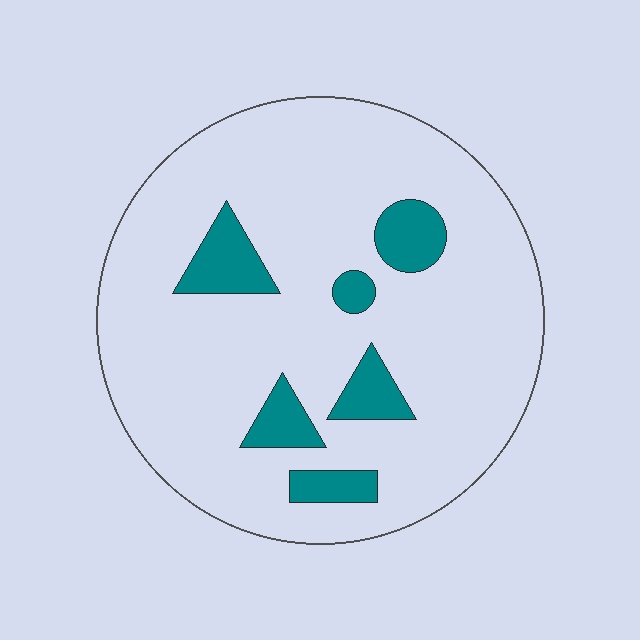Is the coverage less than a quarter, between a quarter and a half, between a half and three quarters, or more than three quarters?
Less than a quarter.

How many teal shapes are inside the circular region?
6.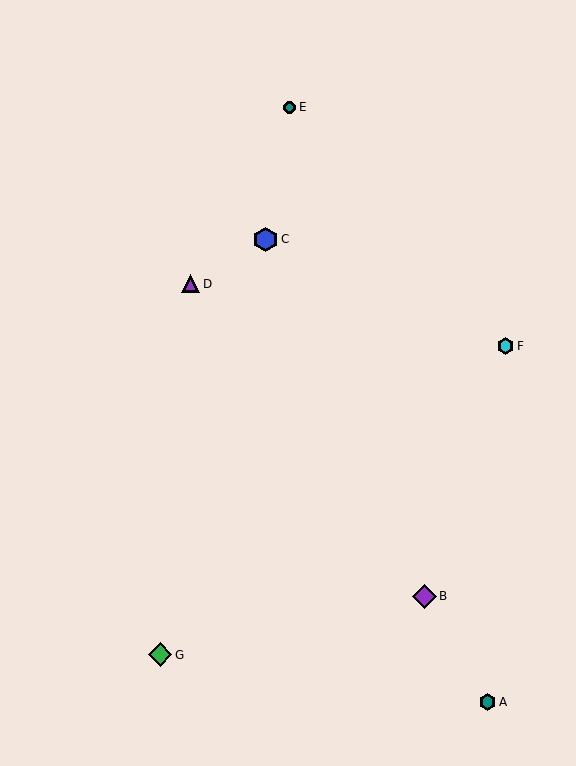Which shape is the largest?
The blue hexagon (labeled C) is the largest.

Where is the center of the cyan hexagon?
The center of the cyan hexagon is at (506, 346).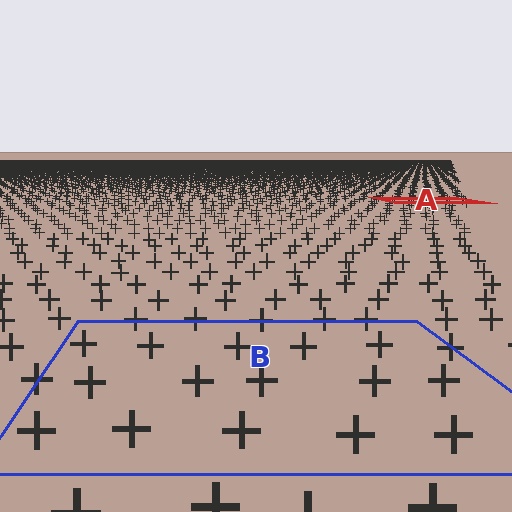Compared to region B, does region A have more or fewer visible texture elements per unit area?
Region A has more texture elements per unit area — they are packed more densely because it is farther away.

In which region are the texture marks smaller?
The texture marks are smaller in region A, because it is farther away.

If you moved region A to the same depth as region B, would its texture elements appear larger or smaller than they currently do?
They would appear larger. At a closer depth, the same texture elements are projected at a bigger on-screen size.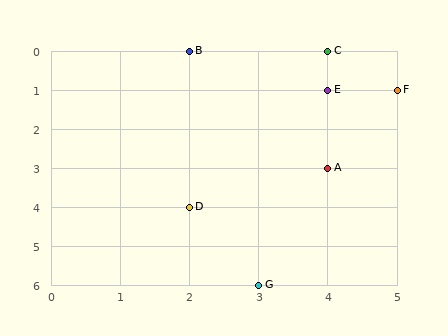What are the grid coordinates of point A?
Point A is at grid coordinates (4, 3).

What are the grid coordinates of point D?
Point D is at grid coordinates (2, 4).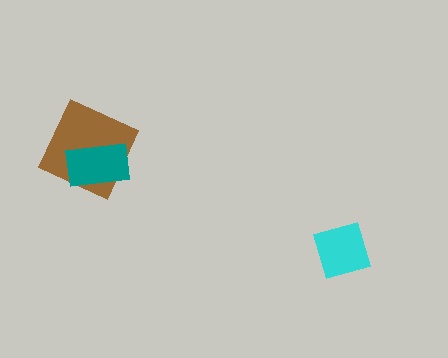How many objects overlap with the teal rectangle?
1 object overlaps with the teal rectangle.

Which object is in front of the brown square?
The teal rectangle is in front of the brown square.